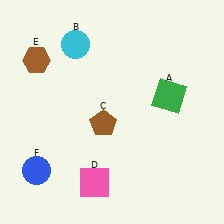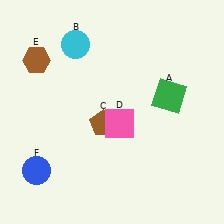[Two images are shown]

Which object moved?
The pink square (D) moved up.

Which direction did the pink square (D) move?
The pink square (D) moved up.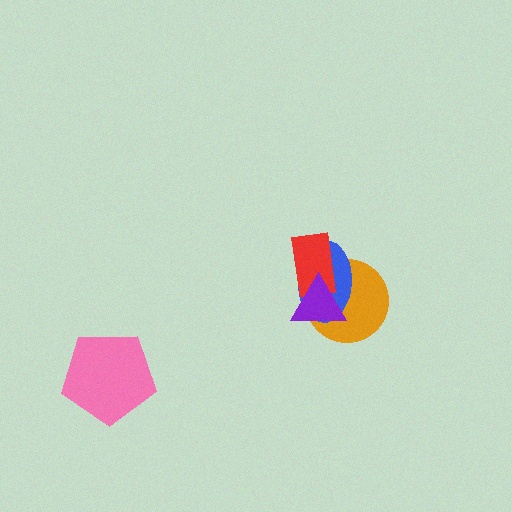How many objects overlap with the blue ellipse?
3 objects overlap with the blue ellipse.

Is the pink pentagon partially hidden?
No, no other shape covers it.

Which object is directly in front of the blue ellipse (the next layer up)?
The red rectangle is directly in front of the blue ellipse.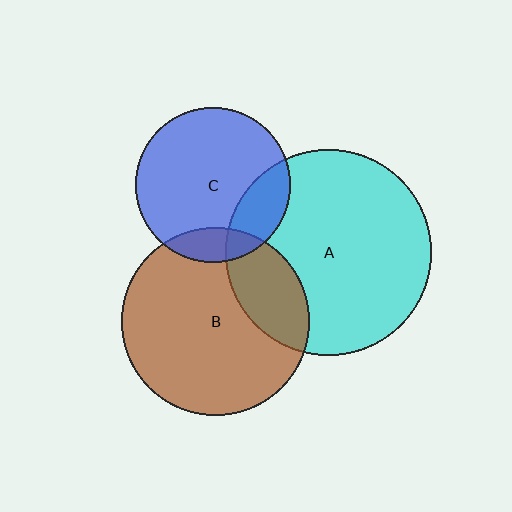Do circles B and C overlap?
Yes.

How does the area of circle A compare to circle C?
Approximately 1.8 times.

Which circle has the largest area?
Circle A (cyan).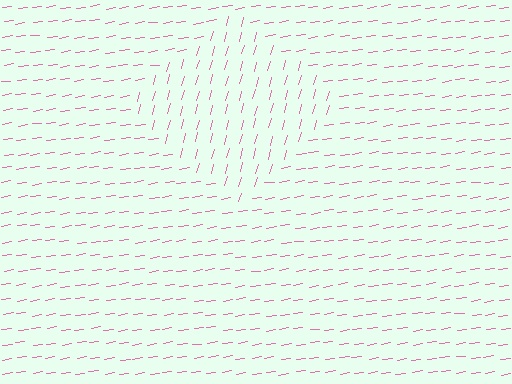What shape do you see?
I see a diamond.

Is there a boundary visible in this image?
Yes, there is a texture boundary formed by a change in line orientation.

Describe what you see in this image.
The image is filled with small pink line segments. A diamond region in the image has lines oriented differently from the surrounding lines, creating a visible texture boundary.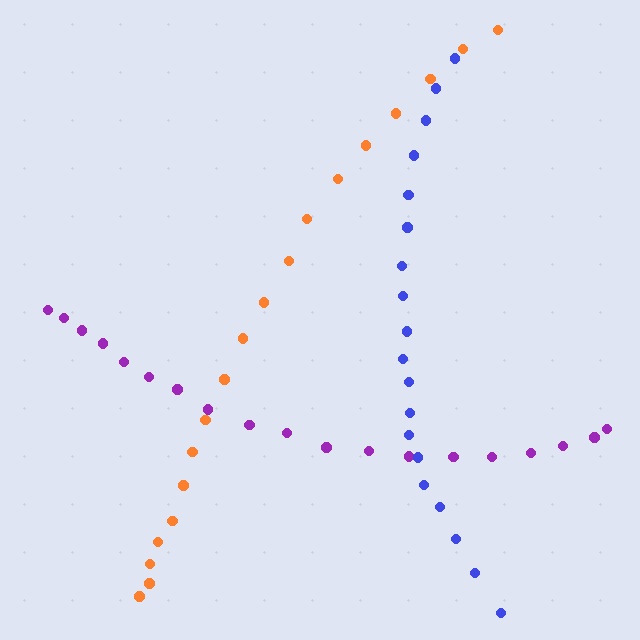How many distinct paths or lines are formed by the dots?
There are 3 distinct paths.